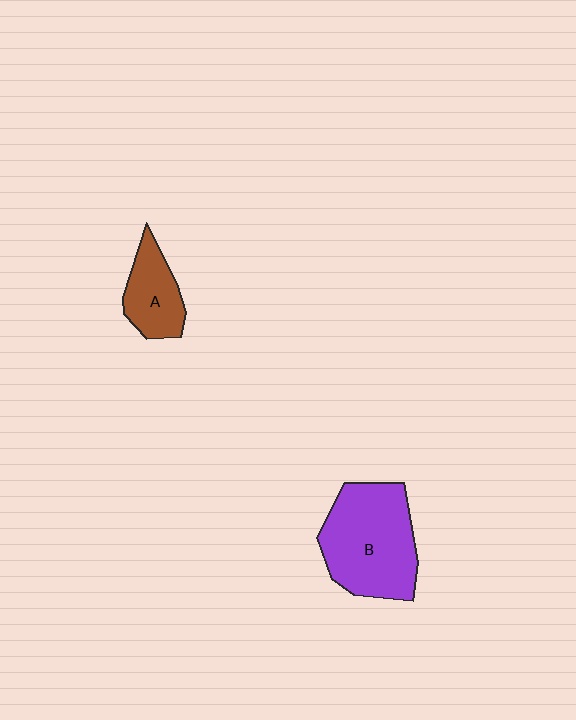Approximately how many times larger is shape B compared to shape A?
Approximately 2.1 times.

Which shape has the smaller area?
Shape A (brown).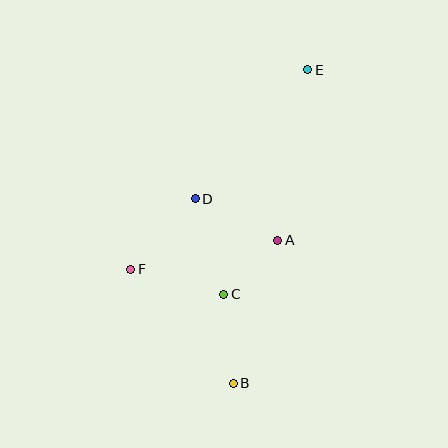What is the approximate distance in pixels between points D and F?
The distance between D and F is approximately 95 pixels.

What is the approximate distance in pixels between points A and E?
The distance between A and E is approximately 173 pixels.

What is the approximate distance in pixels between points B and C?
The distance between B and C is approximately 90 pixels.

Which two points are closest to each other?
Points A and C are closest to each other.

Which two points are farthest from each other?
Points B and E are farthest from each other.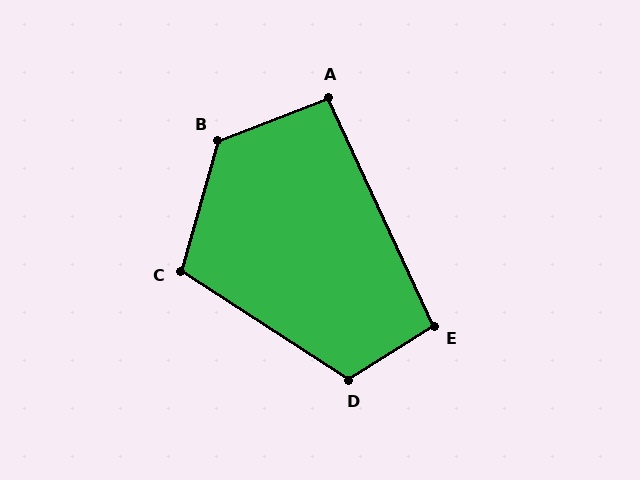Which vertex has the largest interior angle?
B, at approximately 127 degrees.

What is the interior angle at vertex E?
Approximately 97 degrees (obtuse).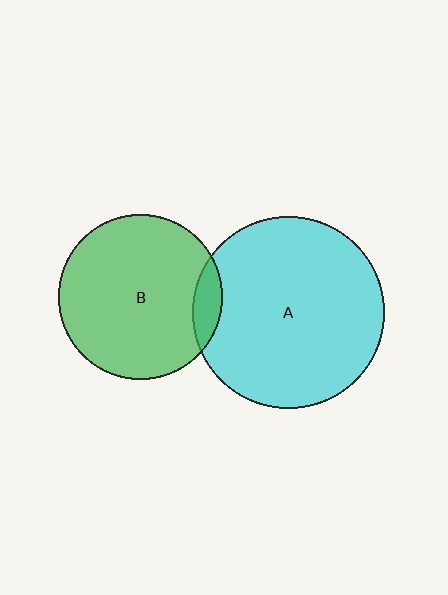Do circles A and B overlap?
Yes.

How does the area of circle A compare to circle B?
Approximately 1.4 times.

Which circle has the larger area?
Circle A (cyan).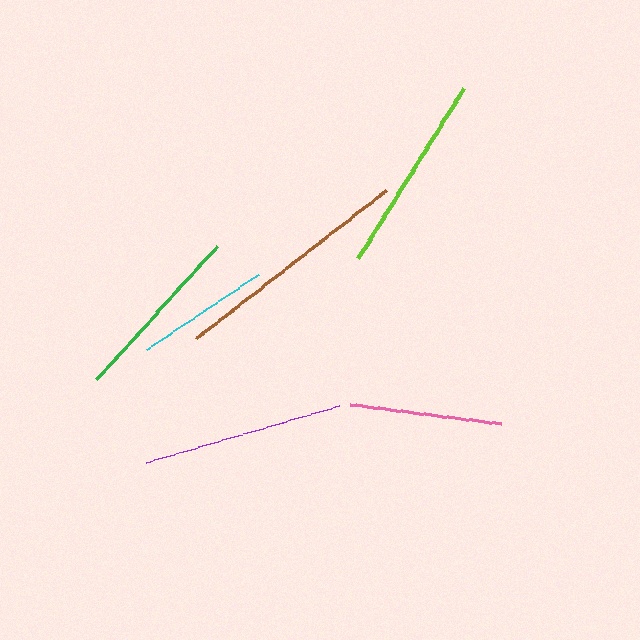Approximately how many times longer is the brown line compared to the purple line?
The brown line is approximately 1.2 times the length of the purple line.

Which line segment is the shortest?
The cyan line is the shortest at approximately 135 pixels.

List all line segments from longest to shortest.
From longest to shortest: brown, purple, lime, green, pink, cyan.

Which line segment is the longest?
The brown line is the longest at approximately 242 pixels.